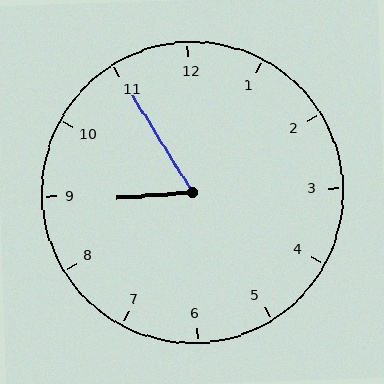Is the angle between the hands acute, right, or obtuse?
It is acute.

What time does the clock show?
8:55.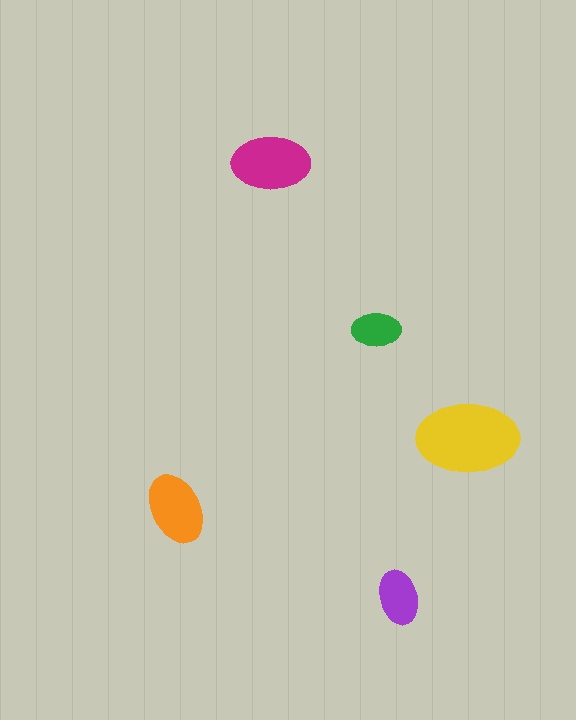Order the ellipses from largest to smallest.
the yellow one, the magenta one, the orange one, the purple one, the green one.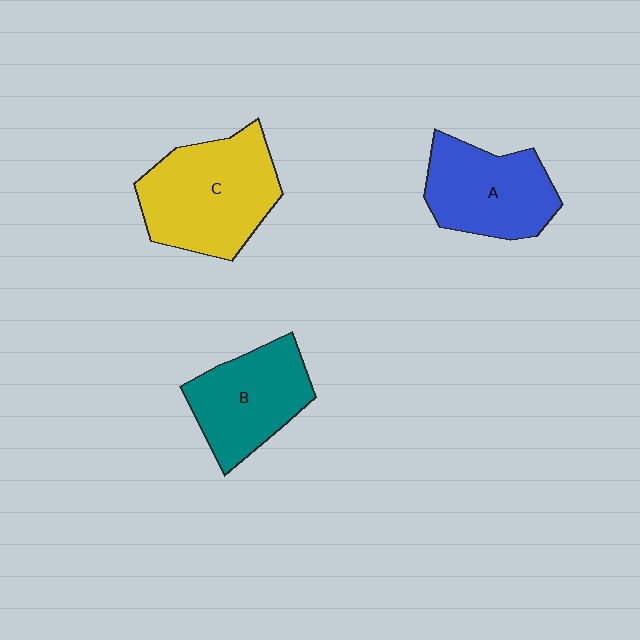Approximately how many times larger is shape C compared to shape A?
Approximately 1.3 times.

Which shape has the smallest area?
Shape B (teal).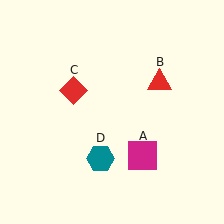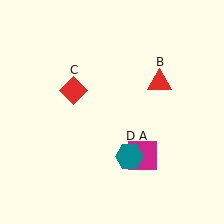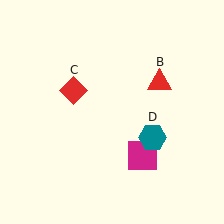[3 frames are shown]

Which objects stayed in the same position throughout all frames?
Magenta square (object A) and red triangle (object B) and red diamond (object C) remained stationary.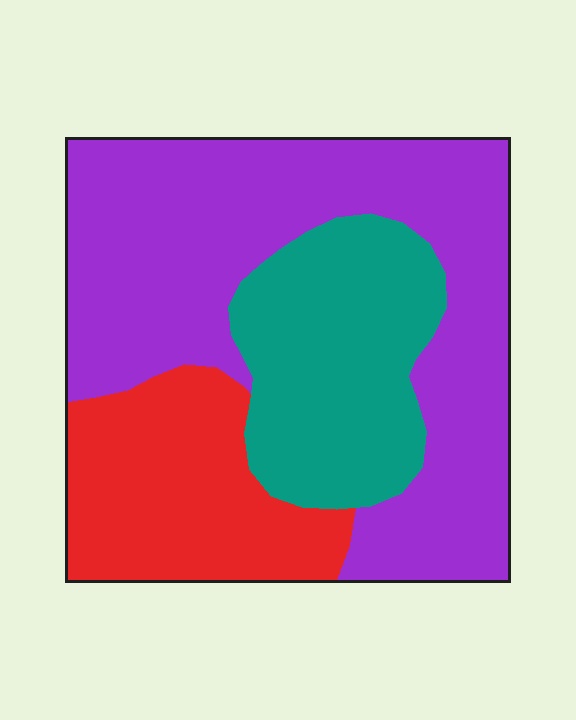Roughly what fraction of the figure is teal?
Teal covers 25% of the figure.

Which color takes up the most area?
Purple, at roughly 55%.